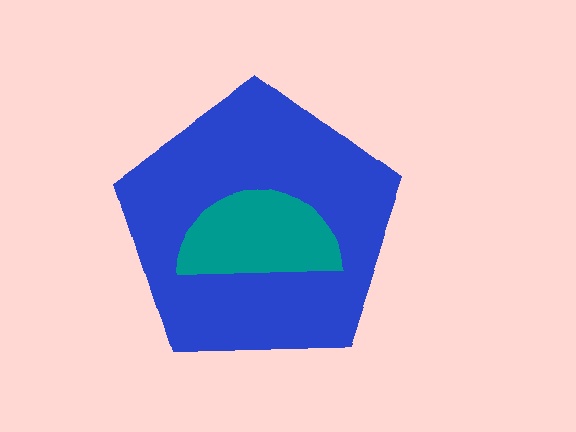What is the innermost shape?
The teal semicircle.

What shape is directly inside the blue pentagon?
The teal semicircle.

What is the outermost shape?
The blue pentagon.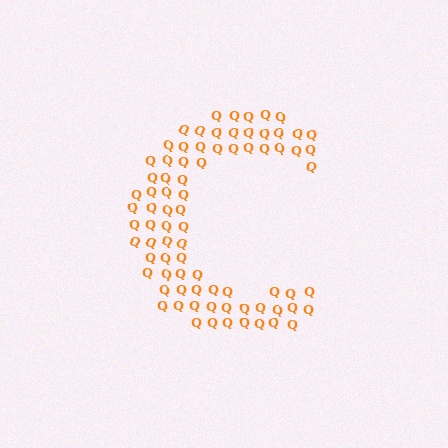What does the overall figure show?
The overall figure shows the letter C.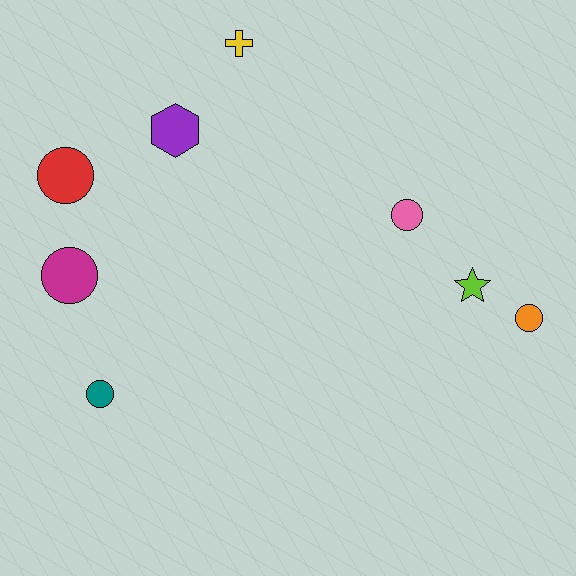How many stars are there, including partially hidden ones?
There is 1 star.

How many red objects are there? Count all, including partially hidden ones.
There is 1 red object.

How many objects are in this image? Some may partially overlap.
There are 8 objects.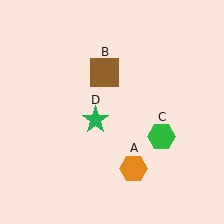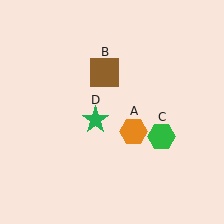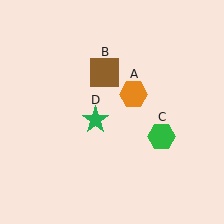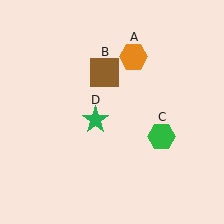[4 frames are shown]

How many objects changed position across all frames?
1 object changed position: orange hexagon (object A).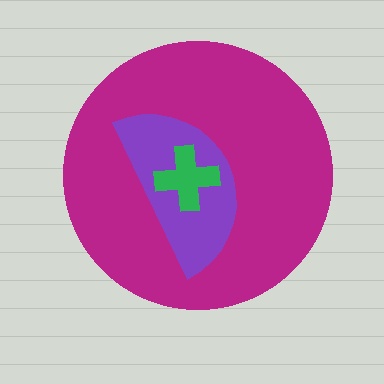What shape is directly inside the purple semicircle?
The green cross.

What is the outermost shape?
The magenta circle.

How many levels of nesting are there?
3.